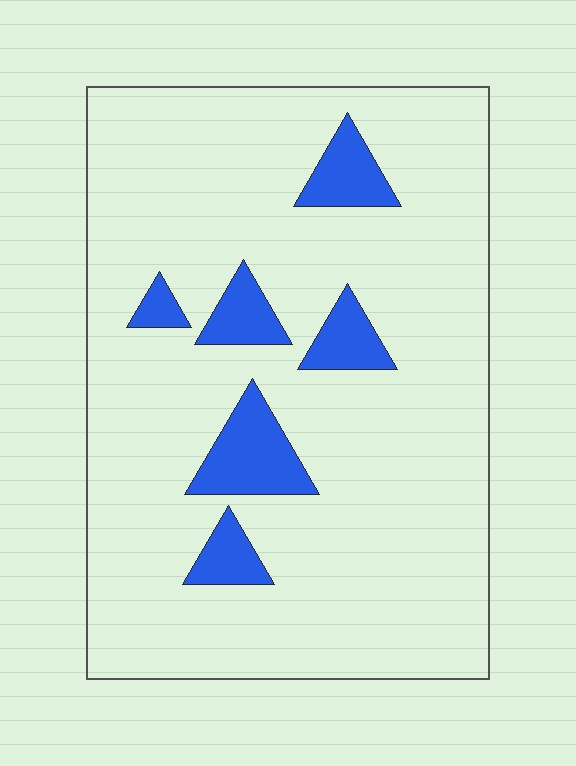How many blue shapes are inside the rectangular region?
6.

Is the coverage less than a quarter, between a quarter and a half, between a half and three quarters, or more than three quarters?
Less than a quarter.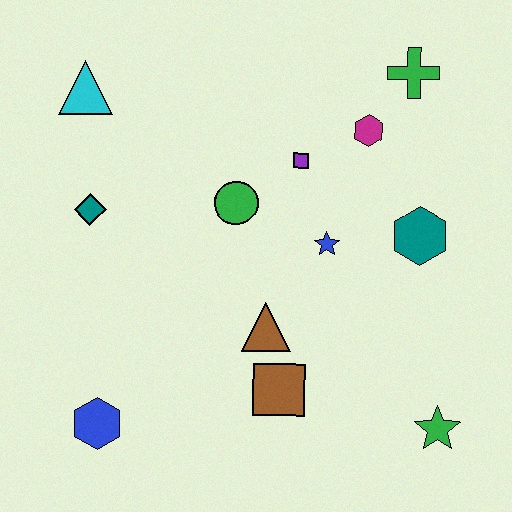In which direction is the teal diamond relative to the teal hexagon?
The teal diamond is to the left of the teal hexagon.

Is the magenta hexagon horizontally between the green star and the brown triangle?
Yes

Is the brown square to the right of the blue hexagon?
Yes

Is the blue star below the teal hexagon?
Yes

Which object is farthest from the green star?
The cyan triangle is farthest from the green star.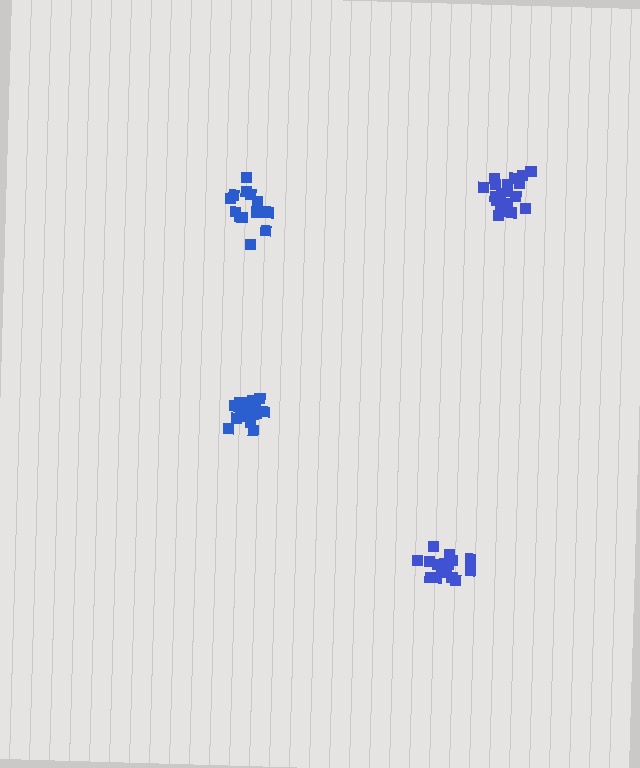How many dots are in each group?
Group 1: 18 dots, Group 2: 17 dots, Group 3: 18 dots, Group 4: 13 dots (66 total).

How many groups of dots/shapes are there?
There are 4 groups.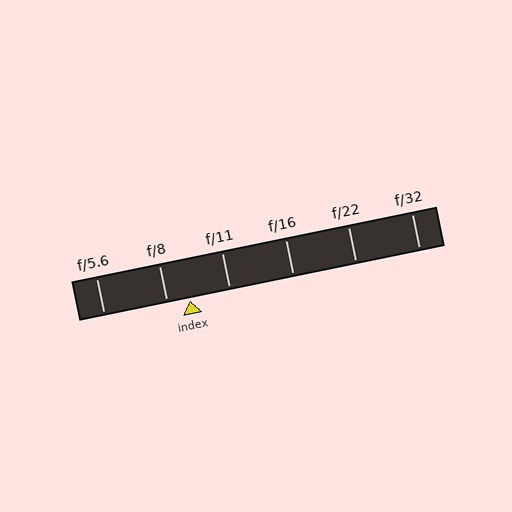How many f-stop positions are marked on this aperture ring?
There are 6 f-stop positions marked.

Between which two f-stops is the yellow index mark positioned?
The index mark is between f/8 and f/11.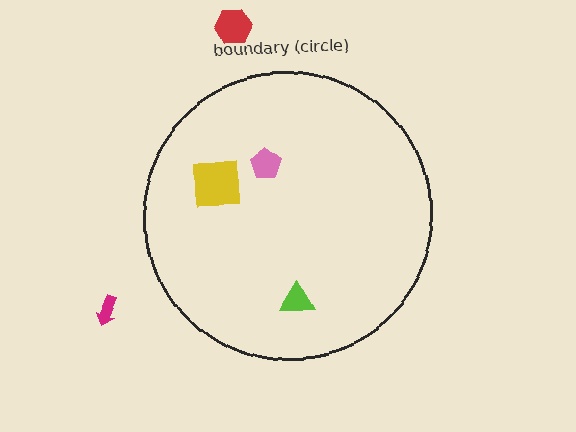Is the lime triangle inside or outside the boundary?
Inside.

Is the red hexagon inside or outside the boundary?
Outside.